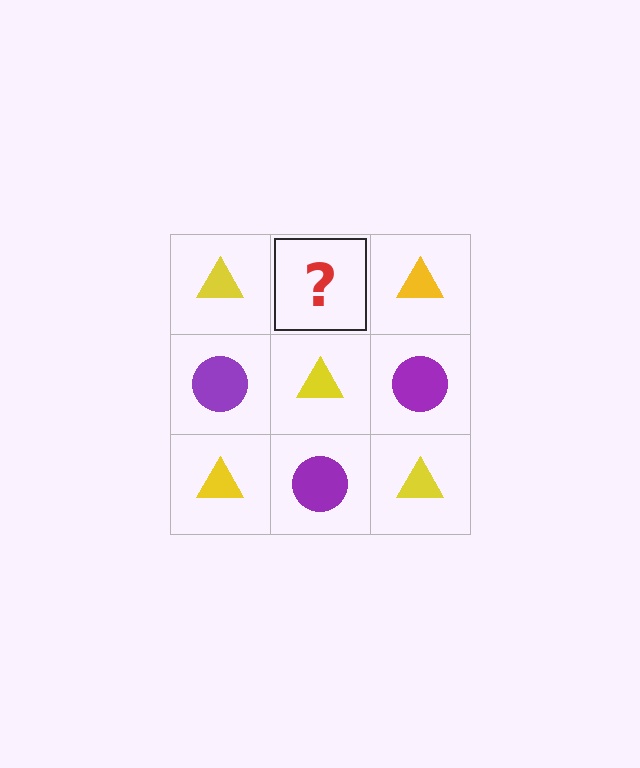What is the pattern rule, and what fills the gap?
The rule is that it alternates yellow triangle and purple circle in a checkerboard pattern. The gap should be filled with a purple circle.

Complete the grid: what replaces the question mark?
The question mark should be replaced with a purple circle.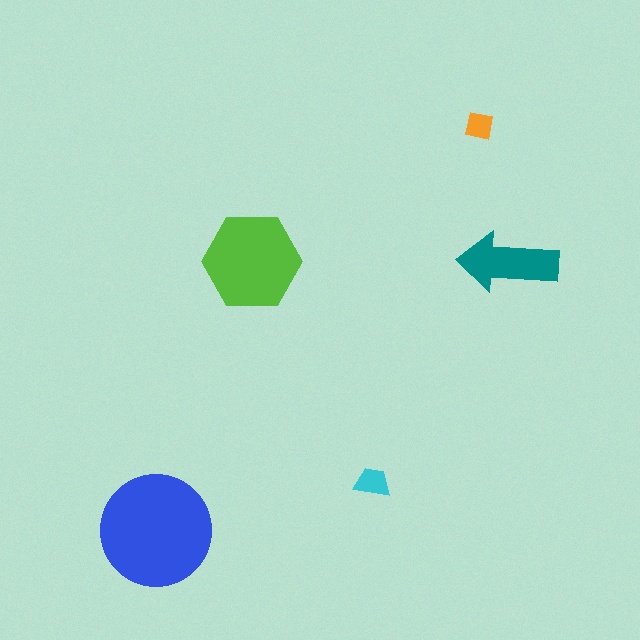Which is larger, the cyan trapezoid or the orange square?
The cyan trapezoid.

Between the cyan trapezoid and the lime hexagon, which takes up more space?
The lime hexagon.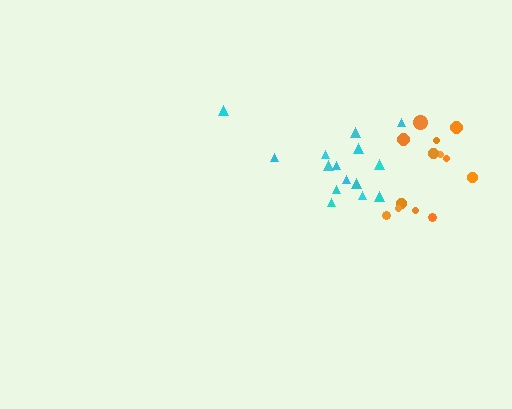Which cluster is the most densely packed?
Cyan.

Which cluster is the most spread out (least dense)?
Orange.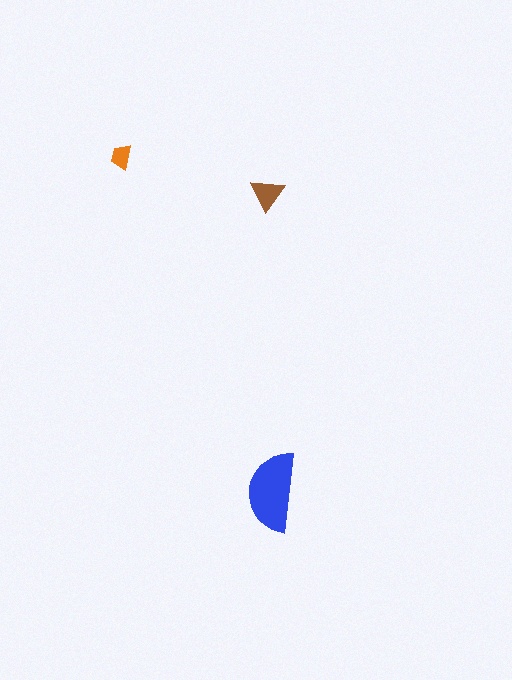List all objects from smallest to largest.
The orange trapezoid, the brown triangle, the blue semicircle.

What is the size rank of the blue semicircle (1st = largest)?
1st.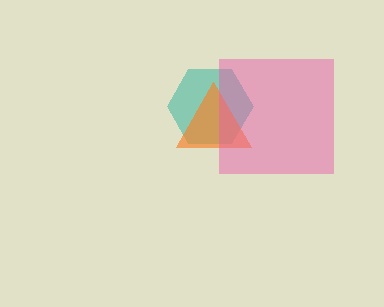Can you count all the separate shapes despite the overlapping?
Yes, there are 3 separate shapes.